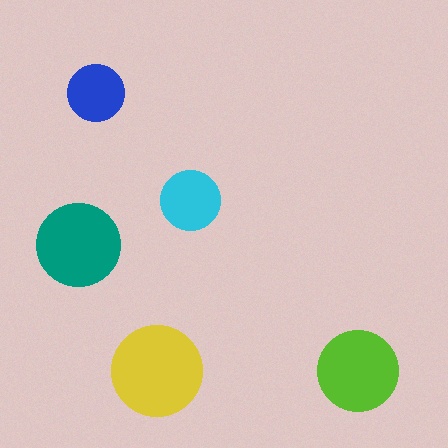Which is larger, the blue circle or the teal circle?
The teal one.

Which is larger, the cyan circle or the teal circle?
The teal one.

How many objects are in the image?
There are 5 objects in the image.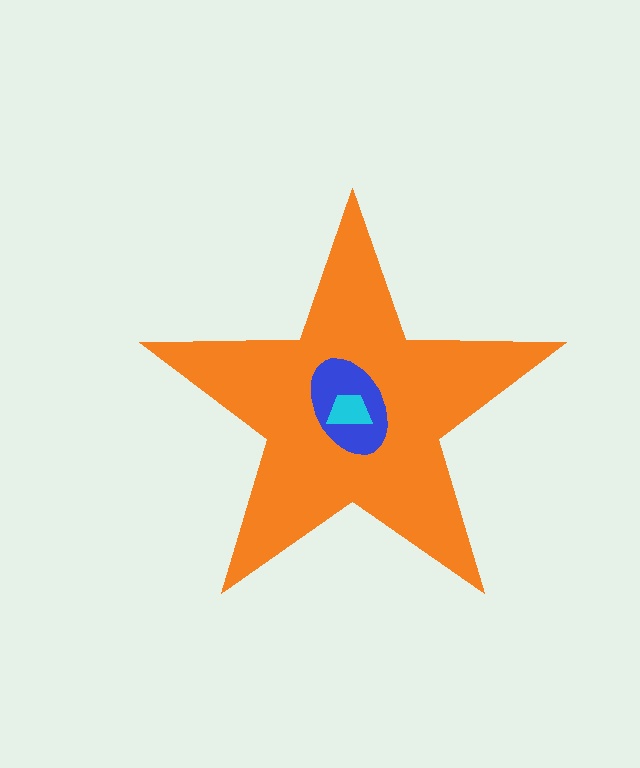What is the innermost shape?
The cyan trapezoid.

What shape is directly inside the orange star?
The blue ellipse.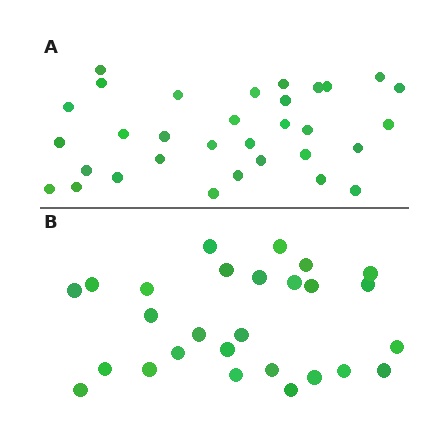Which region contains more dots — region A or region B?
Region A (the top region) has more dots.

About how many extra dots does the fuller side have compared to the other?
Region A has about 5 more dots than region B.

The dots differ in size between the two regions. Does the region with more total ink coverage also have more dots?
No. Region B has more total ink coverage because its dots are larger, but region A actually contains more individual dots. Total area can be misleading — the number of items is what matters here.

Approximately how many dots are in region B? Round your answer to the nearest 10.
About 30 dots. (The exact count is 27, which rounds to 30.)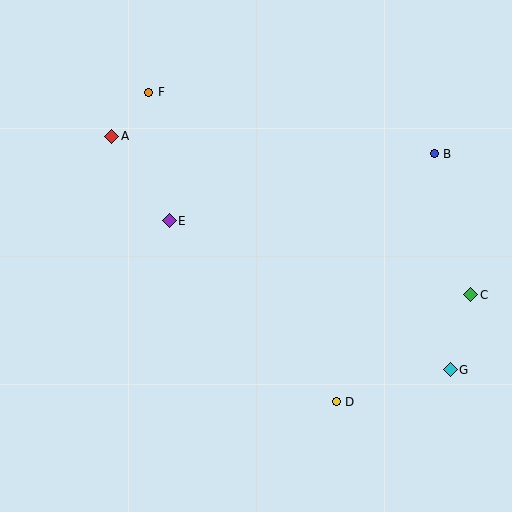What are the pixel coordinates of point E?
Point E is at (169, 221).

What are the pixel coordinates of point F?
Point F is at (149, 92).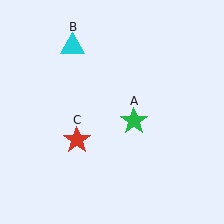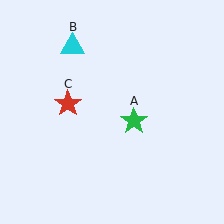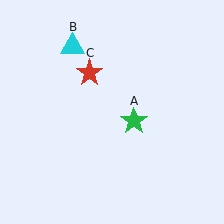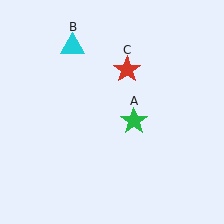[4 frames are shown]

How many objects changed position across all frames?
1 object changed position: red star (object C).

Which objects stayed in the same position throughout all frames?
Green star (object A) and cyan triangle (object B) remained stationary.